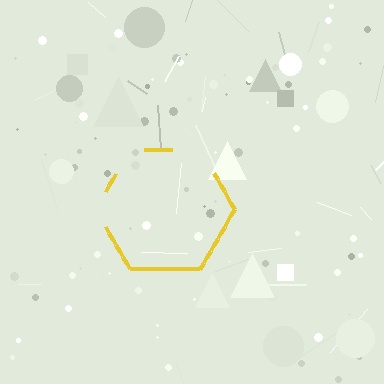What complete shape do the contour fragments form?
The contour fragments form a hexagon.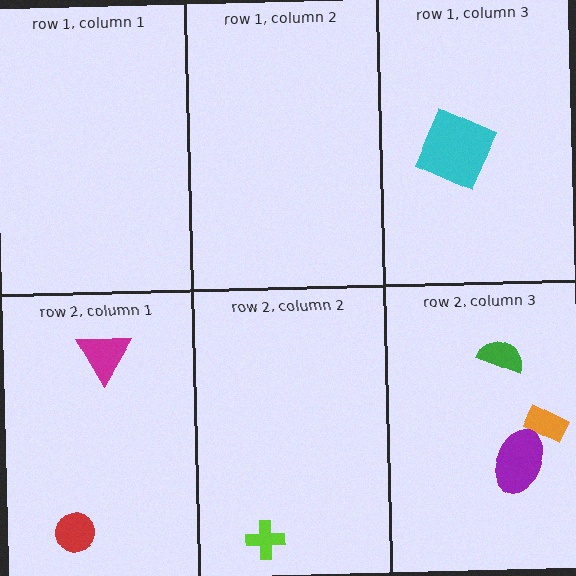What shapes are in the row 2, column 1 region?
The magenta triangle, the red circle.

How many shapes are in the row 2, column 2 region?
1.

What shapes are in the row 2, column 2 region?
The lime cross.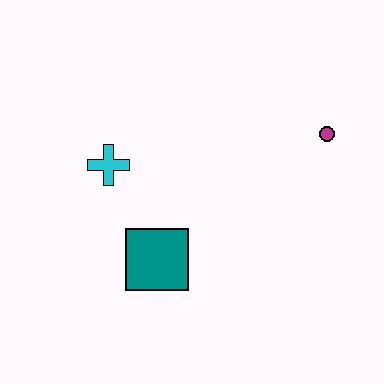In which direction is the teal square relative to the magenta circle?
The teal square is to the left of the magenta circle.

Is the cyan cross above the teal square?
Yes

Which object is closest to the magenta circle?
The teal square is closest to the magenta circle.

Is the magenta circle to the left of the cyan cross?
No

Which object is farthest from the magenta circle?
The cyan cross is farthest from the magenta circle.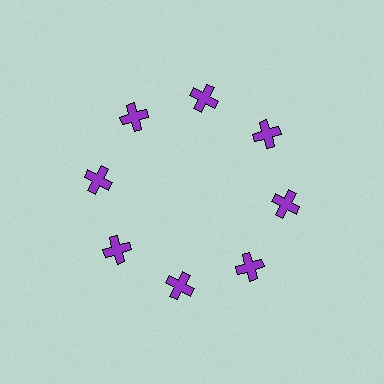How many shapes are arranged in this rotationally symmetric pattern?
There are 8 shapes, arranged in 8 groups of 1.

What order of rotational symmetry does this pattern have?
This pattern has 8-fold rotational symmetry.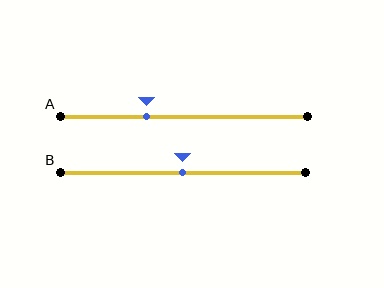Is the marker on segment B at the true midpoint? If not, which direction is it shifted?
Yes, the marker on segment B is at the true midpoint.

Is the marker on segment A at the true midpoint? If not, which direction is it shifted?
No, the marker on segment A is shifted to the left by about 15% of the segment length.